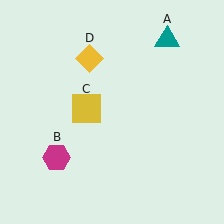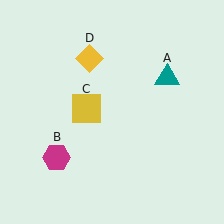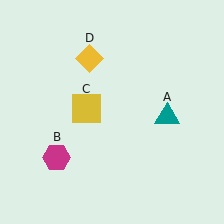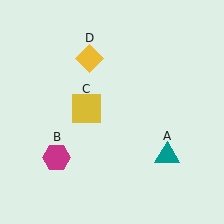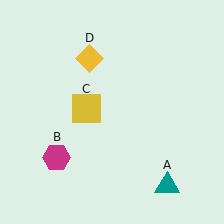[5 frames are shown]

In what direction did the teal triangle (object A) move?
The teal triangle (object A) moved down.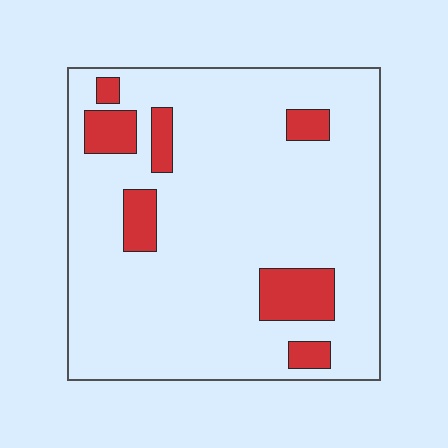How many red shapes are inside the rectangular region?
7.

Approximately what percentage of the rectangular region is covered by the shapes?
Approximately 15%.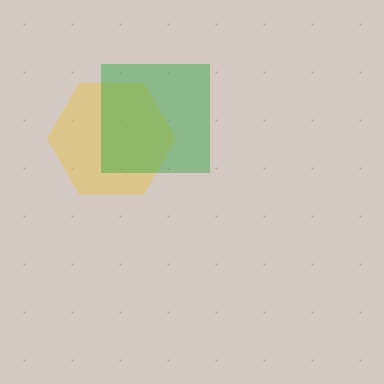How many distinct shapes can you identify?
There are 2 distinct shapes: a yellow hexagon, a green square.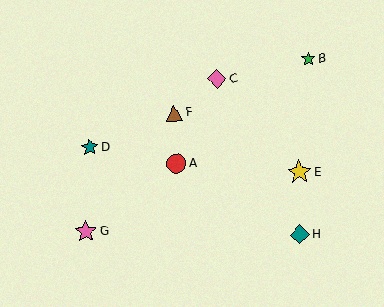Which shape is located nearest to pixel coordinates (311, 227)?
The teal diamond (labeled H) at (300, 234) is nearest to that location.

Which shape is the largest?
The yellow star (labeled E) is the largest.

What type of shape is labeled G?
Shape G is a pink star.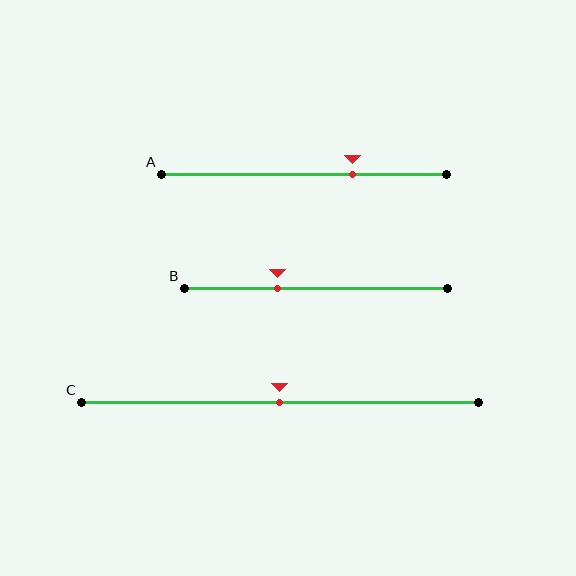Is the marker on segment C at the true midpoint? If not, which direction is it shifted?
Yes, the marker on segment C is at the true midpoint.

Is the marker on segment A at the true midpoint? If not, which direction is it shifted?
No, the marker on segment A is shifted to the right by about 17% of the segment length.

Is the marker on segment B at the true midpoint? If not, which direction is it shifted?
No, the marker on segment B is shifted to the left by about 15% of the segment length.